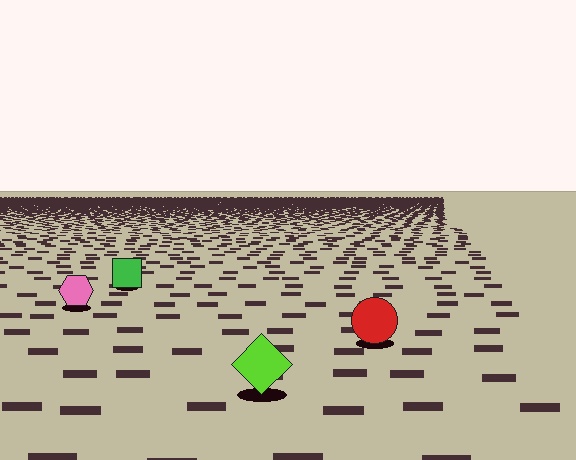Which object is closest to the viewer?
The lime diamond is closest. The texture marks near it are larger and more spread out.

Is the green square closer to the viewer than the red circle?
No. The red circle is closer — you can tell from the texture gradient: the ground texture is coarser near it.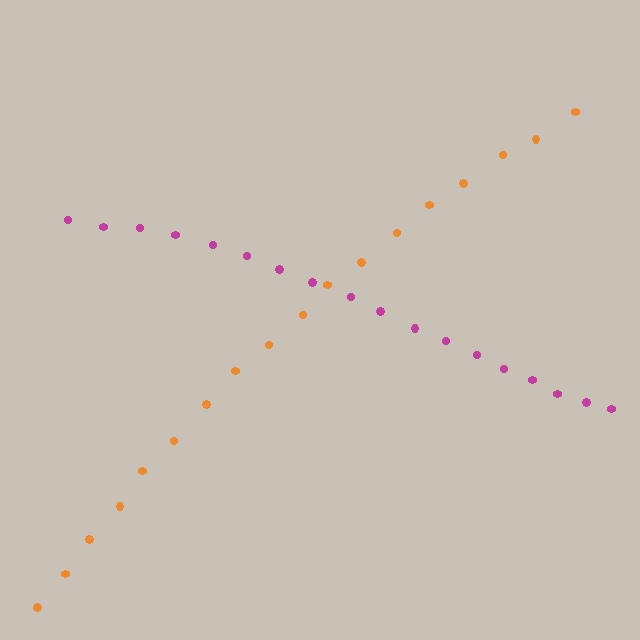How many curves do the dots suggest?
There are 2 distinct paths.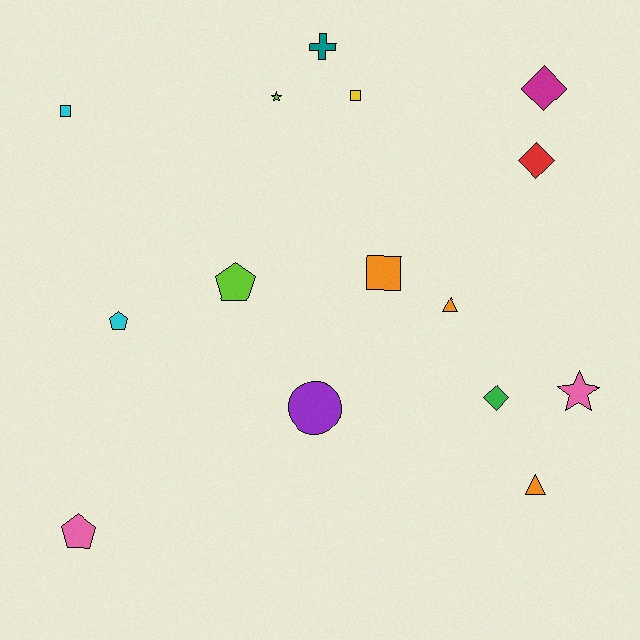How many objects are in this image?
There are 15 objects.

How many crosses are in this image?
There is 1 cross.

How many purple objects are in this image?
There is 1 purple object.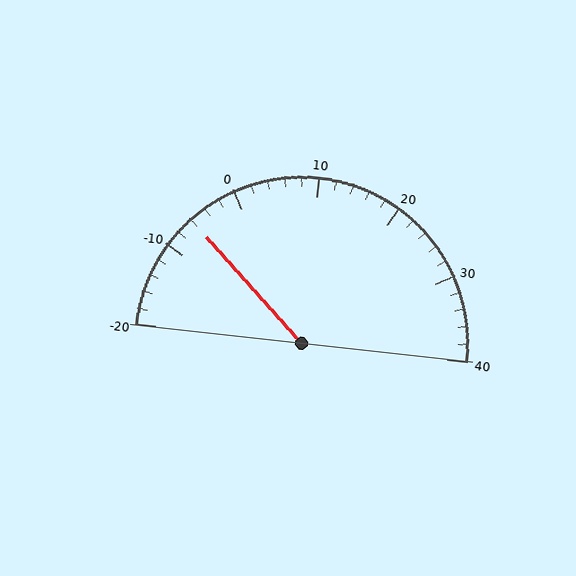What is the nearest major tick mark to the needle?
The nearest major tick mark is -10.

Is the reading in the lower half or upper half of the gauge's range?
The reading is in the lower half of the range (-20 to 40).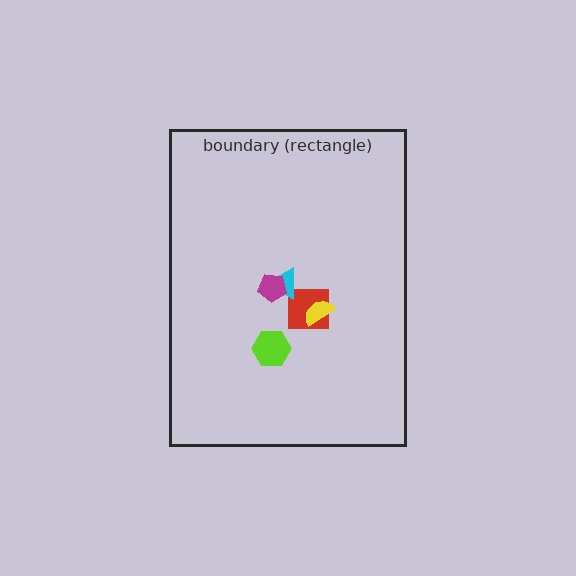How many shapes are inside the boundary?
5 inside, 0 outside.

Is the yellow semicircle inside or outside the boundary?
Inside.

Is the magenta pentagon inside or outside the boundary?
Inside.